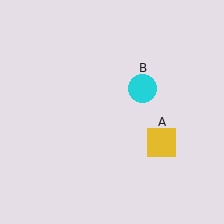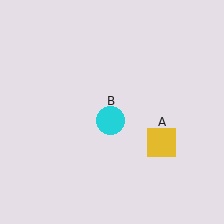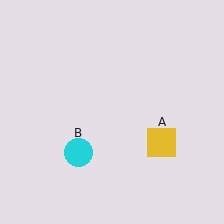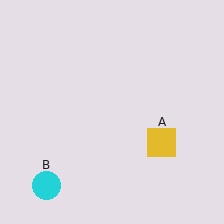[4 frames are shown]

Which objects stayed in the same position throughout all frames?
Yellow square (object A) remained stationary.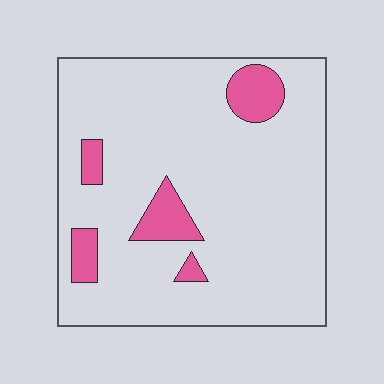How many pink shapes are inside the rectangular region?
5.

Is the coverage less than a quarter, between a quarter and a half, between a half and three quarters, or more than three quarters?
Less than a quarter.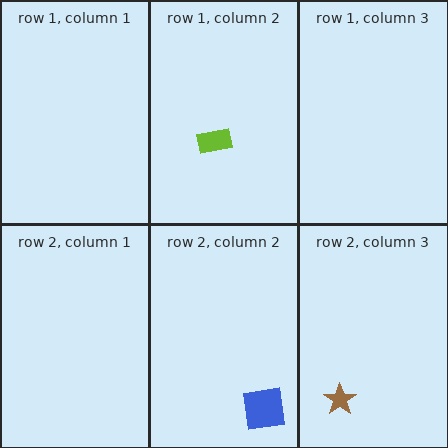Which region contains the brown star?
The row 2, column 3 region.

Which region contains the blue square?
The row 2, column 2 region.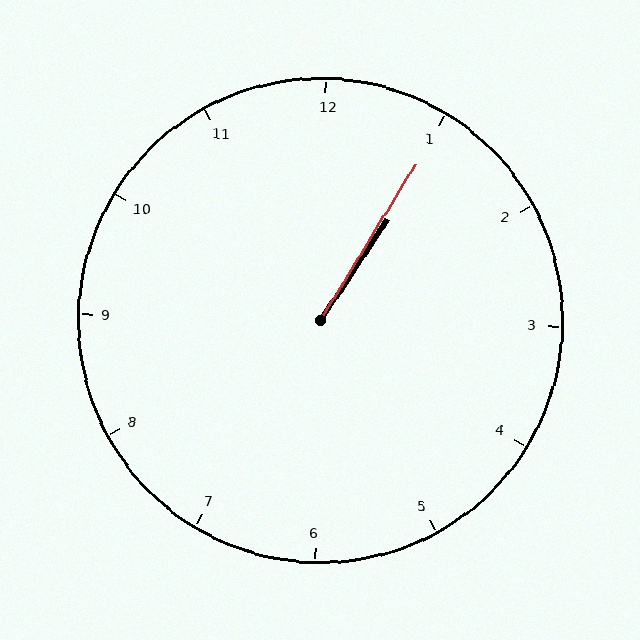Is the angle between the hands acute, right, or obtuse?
It is acute.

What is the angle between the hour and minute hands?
Approximately 2 degrees.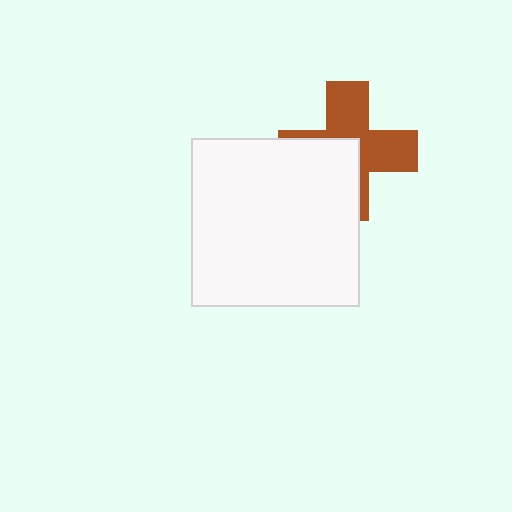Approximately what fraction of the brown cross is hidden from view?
Roughly 44% of the brown cross is hidden behind the white square.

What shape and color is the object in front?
The object in front is a white square.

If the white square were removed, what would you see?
You would see the complete brown cross.